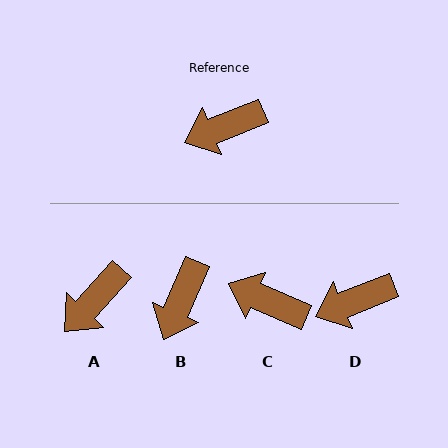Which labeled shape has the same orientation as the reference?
D.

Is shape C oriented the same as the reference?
No, it is off by about 45 degrees.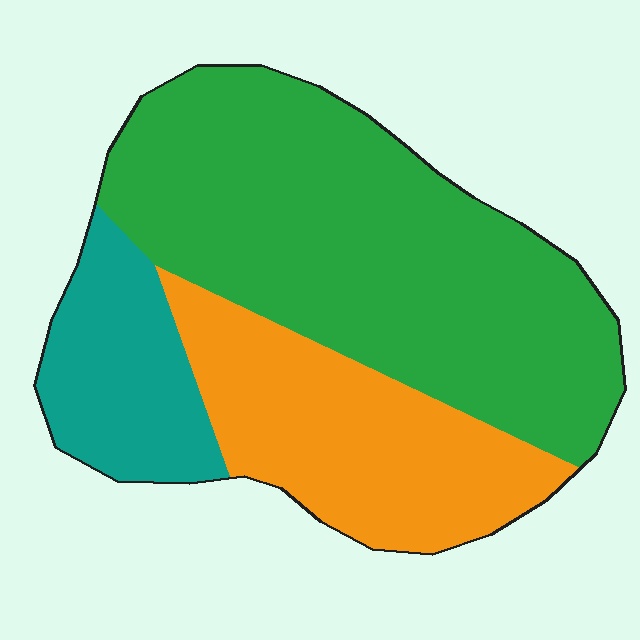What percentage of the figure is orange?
Orange covers about 30% of the figure.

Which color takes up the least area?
Teal, at roughly 15%.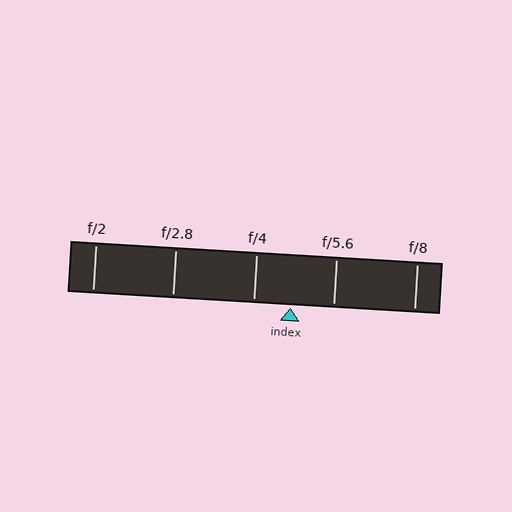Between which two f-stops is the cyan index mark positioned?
The index mark is between f/4 and f/5.6.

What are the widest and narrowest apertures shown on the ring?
The widest aperture shown is f/2 and the narrowest is f/8.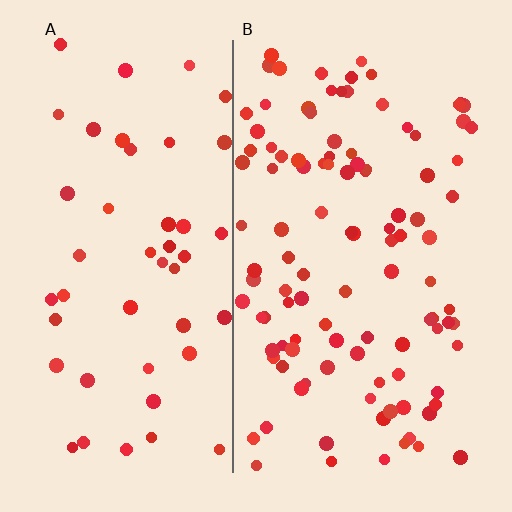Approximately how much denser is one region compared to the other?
Approximately 2.3× — region B over region A.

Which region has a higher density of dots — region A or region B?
B (the right).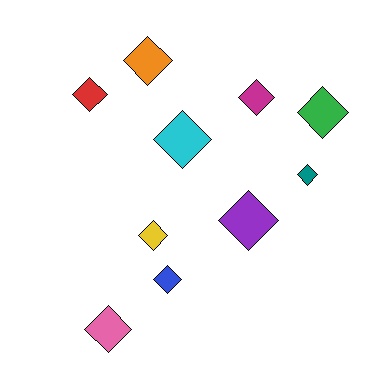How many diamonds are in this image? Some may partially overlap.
There are 10 diamonds.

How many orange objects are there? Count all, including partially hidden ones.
There is 1 orange object.